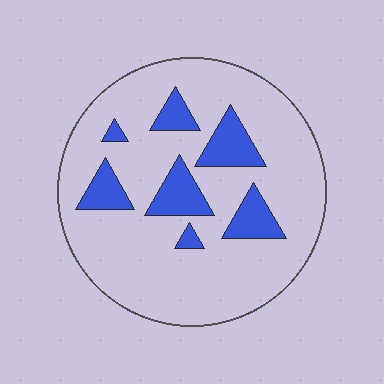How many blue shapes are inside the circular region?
7.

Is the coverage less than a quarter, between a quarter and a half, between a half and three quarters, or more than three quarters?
Less than a quarter.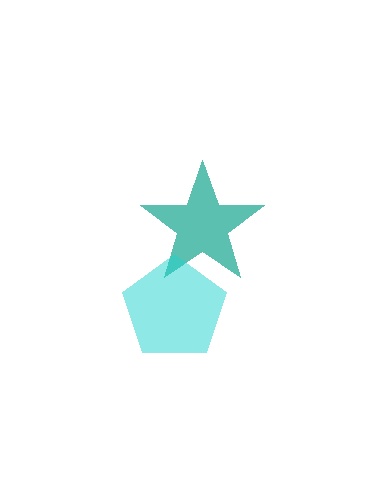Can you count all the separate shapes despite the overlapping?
Yes, there are 2 separate shapes.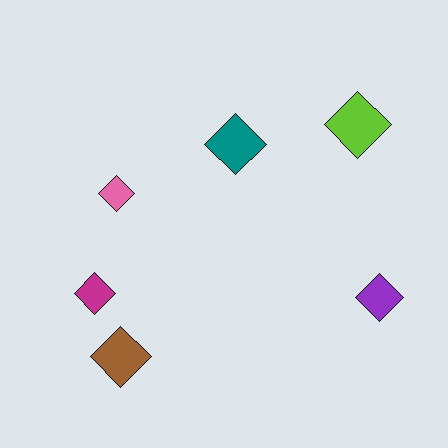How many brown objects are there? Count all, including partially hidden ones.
There is 1 brown object.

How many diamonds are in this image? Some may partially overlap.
There are 6 diamonds.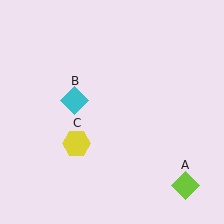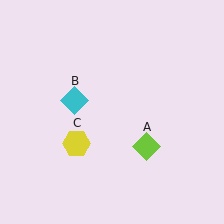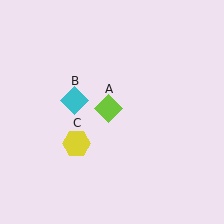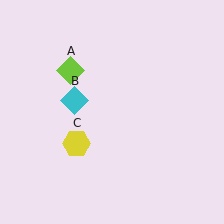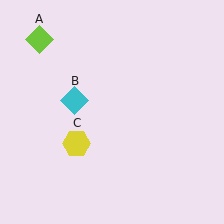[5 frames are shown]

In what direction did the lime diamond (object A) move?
The lime diamond (object A) moved up and to the left.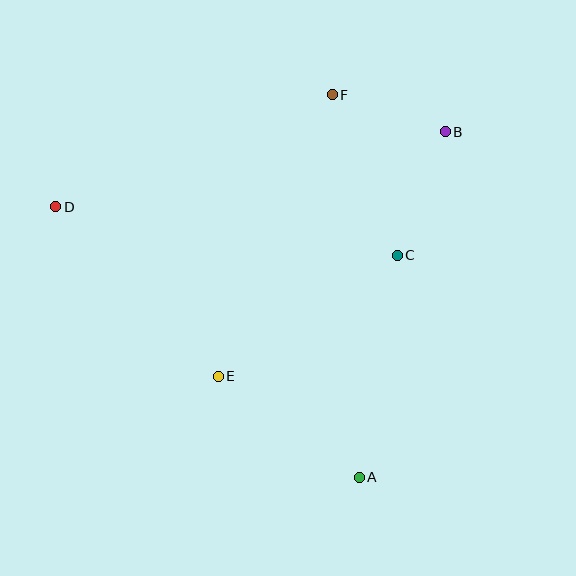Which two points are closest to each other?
Points B and F are closest to each other.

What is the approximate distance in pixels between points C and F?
The distance between C and F is approximately 173 pixels.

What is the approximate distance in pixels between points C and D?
The distance between C and D is approximately 344 pixels.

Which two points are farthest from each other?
Points A and D are farthest from each other.